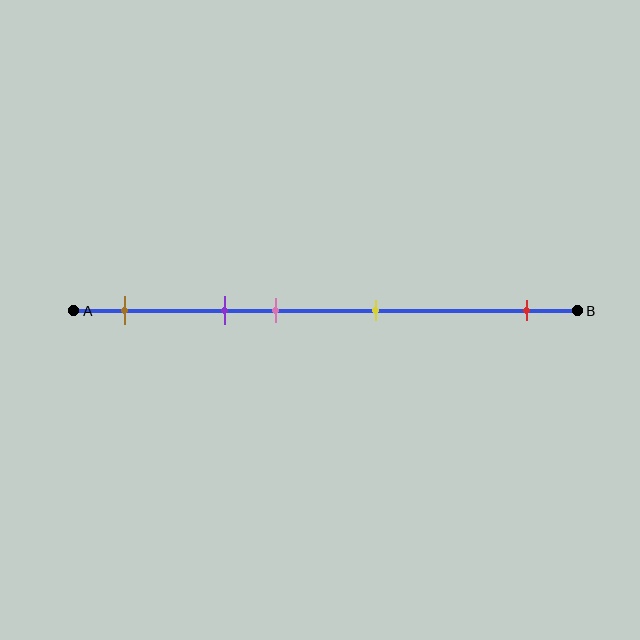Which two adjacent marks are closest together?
The purple and pink marks are the closest adjacent pair.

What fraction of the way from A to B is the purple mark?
The purple mark is approximately 30% (0.3) of the way from A to B.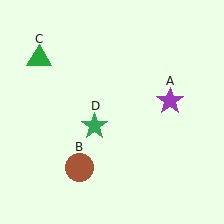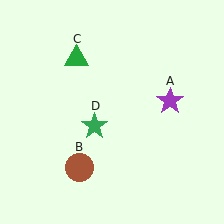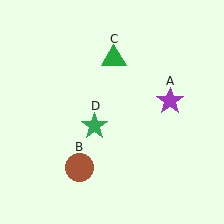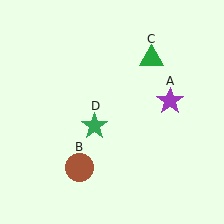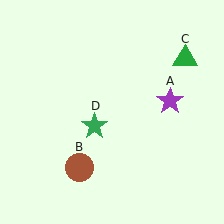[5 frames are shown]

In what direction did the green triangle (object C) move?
The green triangle (object C) moved right.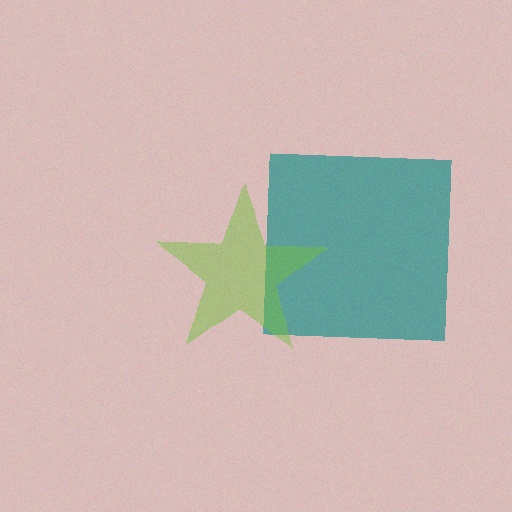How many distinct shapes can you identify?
There are 2 distinct shapes: a teal square, a lime star.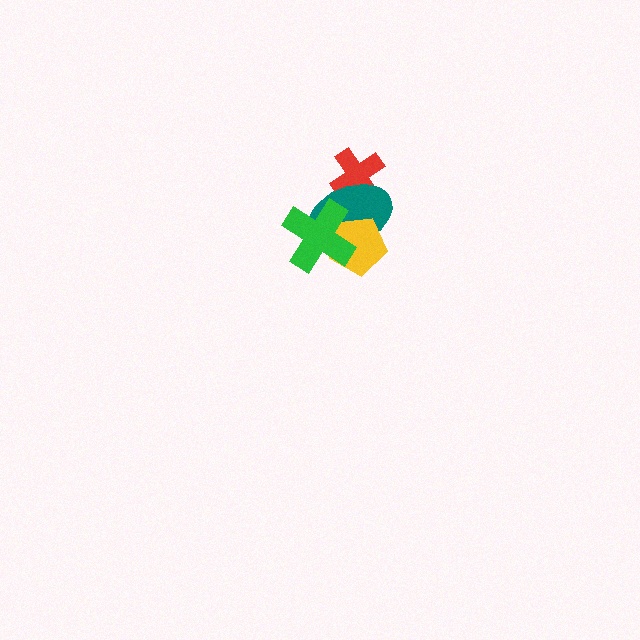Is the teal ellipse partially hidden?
Yes, it is partially covered by another shape.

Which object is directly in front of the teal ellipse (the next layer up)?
The yellow pentagon is directly in front of the teal ellipse.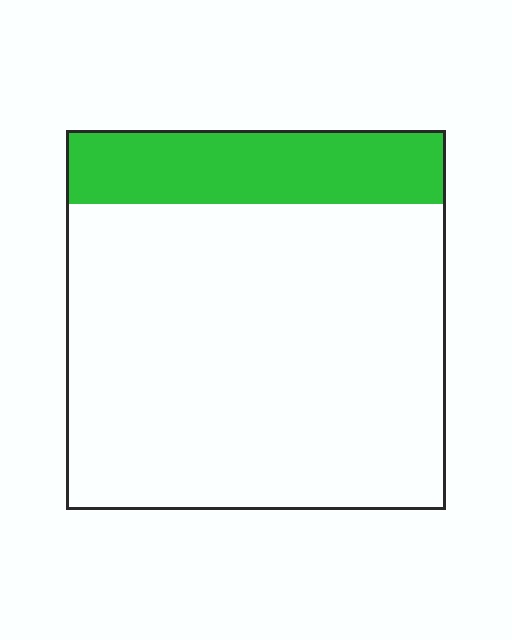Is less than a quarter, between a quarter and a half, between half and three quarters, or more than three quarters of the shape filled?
Less than a quarter.